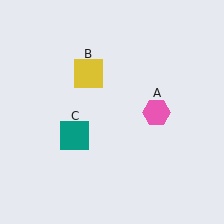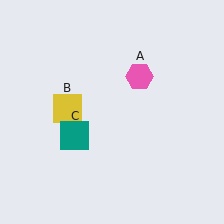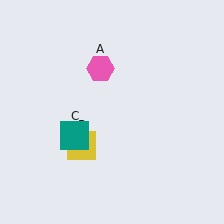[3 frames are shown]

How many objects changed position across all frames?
2 objects changed position: pink hexagon (object A), yellow square (object B).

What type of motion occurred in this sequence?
The pink hexagon (object A), yellow square (object B) rotated counterclockwise around the center of the scene.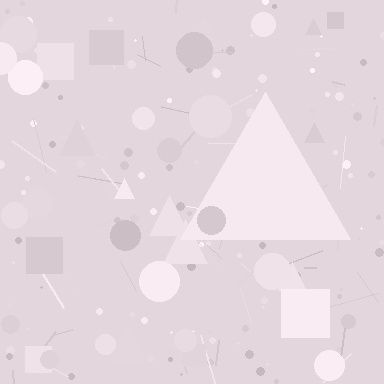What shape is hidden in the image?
A triangle is hidden in the image.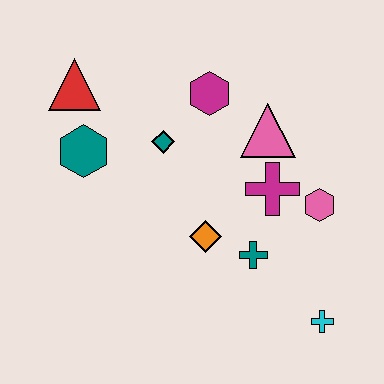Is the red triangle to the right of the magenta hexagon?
No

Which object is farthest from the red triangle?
The cyan cross is farthest from the red triangle.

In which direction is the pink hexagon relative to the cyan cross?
The pink hexagon is above the cyan cross.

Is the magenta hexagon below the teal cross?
No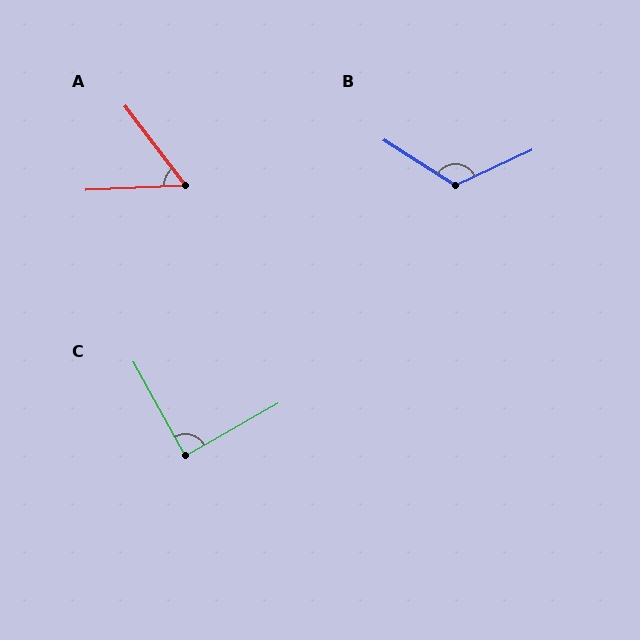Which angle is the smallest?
A, at approximately 55 degrees.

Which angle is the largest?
B, at approximately 123 degrees.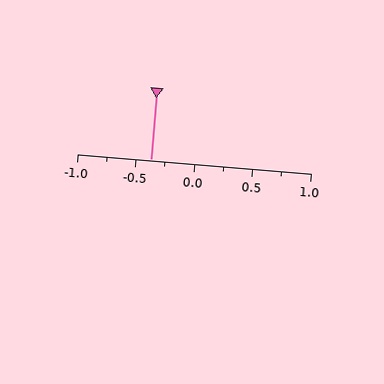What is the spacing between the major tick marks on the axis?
The major ticks are spaced 0.5 apart.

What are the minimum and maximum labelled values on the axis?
The axis runs from -1.0 to 1.0.